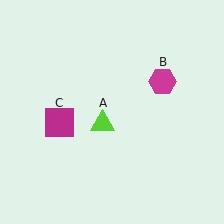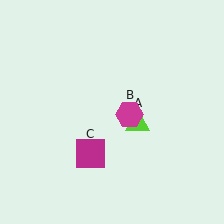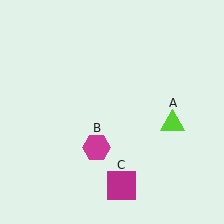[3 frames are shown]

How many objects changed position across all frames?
3 objects changed position: lime triangle (object A), magenta hexagon (object B), magenta square (object C).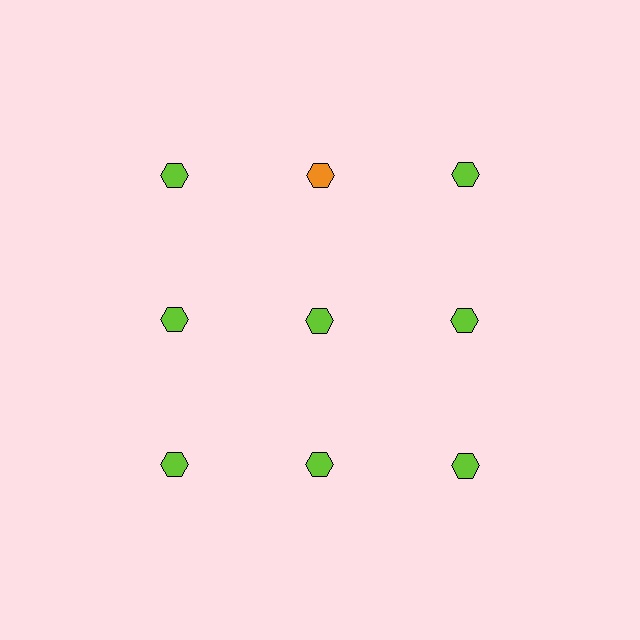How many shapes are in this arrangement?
There are 9 shapes arranged in a grid pattern.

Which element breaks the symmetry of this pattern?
The orange hexagon in the top row, second from left column breaks the symmetry. All other shapes are lime hexagons.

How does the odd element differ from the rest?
It has a different color: orange instead of lime.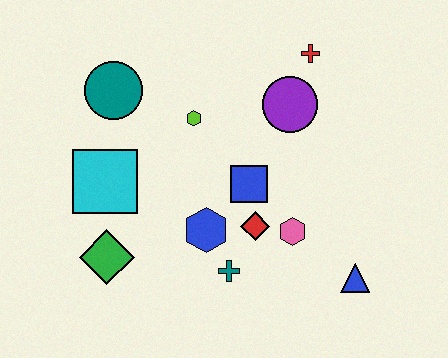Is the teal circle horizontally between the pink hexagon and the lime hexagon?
No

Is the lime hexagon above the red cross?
No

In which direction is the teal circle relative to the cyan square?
The teal circle is above the cyan square.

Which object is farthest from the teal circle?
The blue triangle is farthest from the teal circle.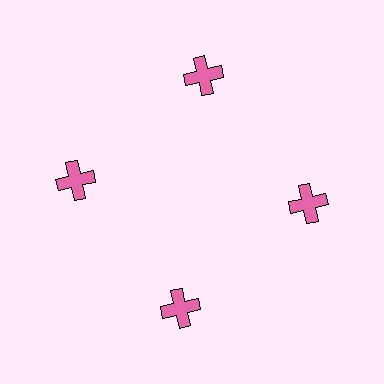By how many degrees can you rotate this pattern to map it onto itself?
The pattern maps onto itself every 90 degrees of rotation.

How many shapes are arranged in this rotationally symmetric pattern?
There are 4 shapes, arranged in 4 groups of 1.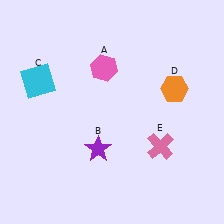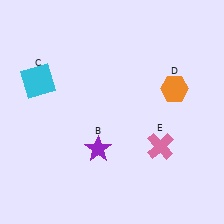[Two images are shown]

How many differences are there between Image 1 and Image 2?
There is 1 difference between the two images.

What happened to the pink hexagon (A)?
The pink hexagon (A) was removed in Image 2. It was in the top-left area of Image 1.